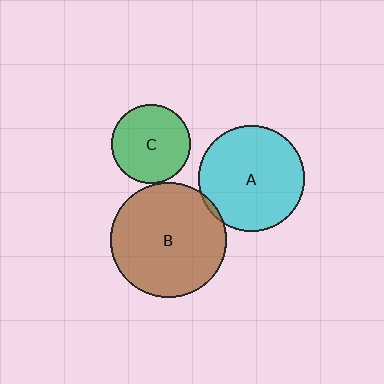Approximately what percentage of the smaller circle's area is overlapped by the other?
Approximately 5%.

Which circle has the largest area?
Circle B (brown).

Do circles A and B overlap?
Yes.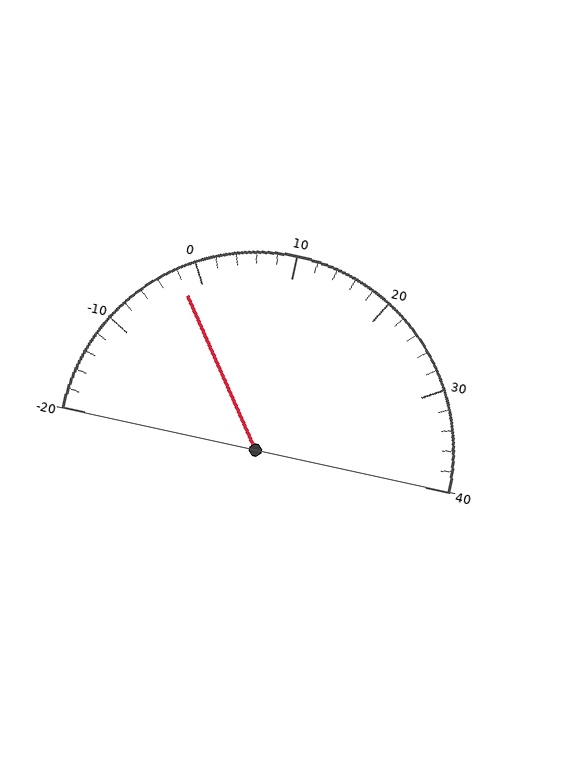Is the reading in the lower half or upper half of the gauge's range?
The reading is in the lower half of the range (-20 to 40).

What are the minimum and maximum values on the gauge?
The gauge ranges from -20 to 40.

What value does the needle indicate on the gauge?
The needle indicates approximately -2.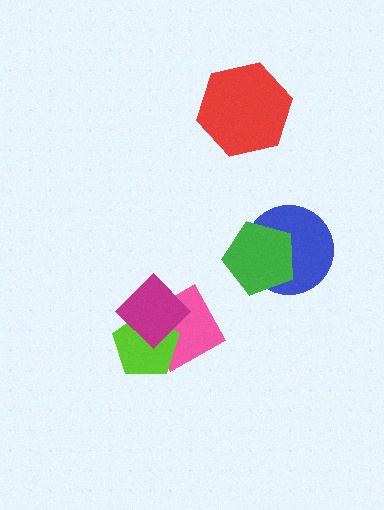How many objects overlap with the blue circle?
1 object overlaps with the blue circle.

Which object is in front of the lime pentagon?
The magenta diamond is in front of the lime pentagon.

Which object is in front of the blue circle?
The green pentagon is in front of the blue circle.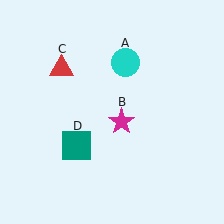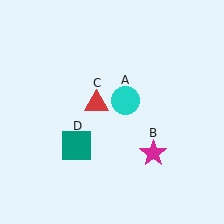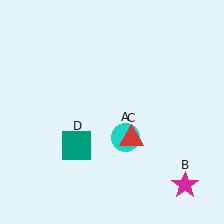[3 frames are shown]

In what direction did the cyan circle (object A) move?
The cyan circle (object A) moved down.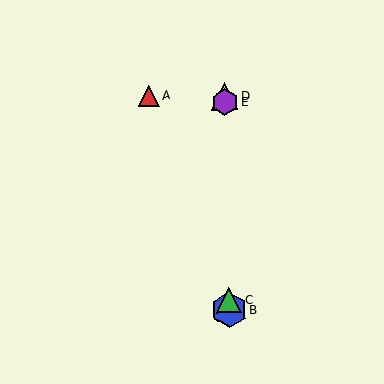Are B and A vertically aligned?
No, B is at x≈229 and A is at x≈149.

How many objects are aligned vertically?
4 objects (B, C, D, E) are aligned vertically.